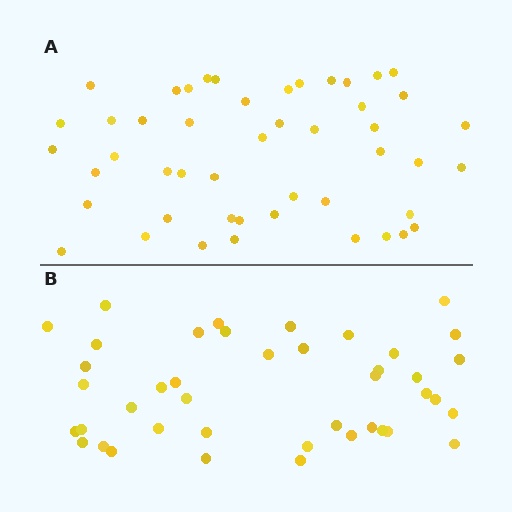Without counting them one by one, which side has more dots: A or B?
Region A (the top region) has more dots.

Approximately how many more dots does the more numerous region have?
Region A has about 6 more dots than region B.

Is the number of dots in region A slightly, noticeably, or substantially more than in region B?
Region A has only slightly more — the two regions are fairly close. The ratio is roughly 1.1 to 1.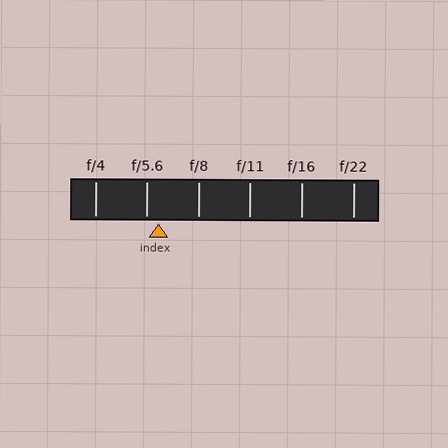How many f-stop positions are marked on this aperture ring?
There are 6 f-stop positions marked.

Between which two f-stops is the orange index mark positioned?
The index mark is between f/5.6 and f/8.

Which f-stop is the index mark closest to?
The index mark is closest to f/5.6.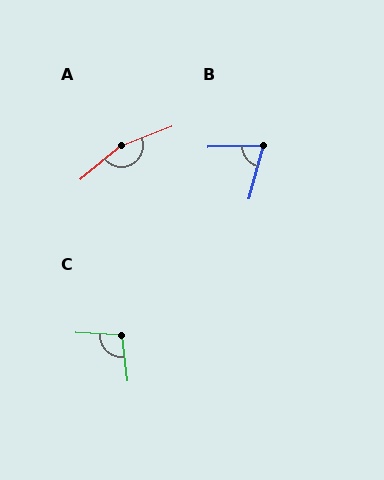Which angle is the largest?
A, at approximately 163 degrees.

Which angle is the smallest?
B, at approximately 73 degrees.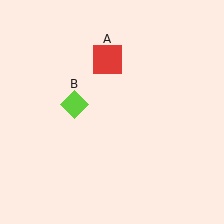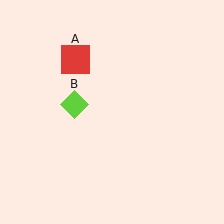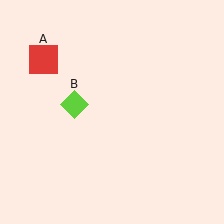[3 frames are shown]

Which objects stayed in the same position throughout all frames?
Lime diamond (object B) remained stationary.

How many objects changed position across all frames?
1 object changed position: red square (object A).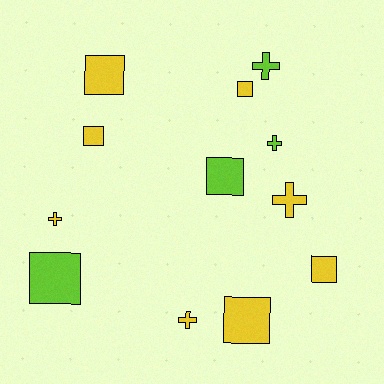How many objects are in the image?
There are 12 objects.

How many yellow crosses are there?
There are 3 yellow crosses.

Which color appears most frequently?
Yellow, with 8 objects.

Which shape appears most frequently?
Square, with 7 objects.